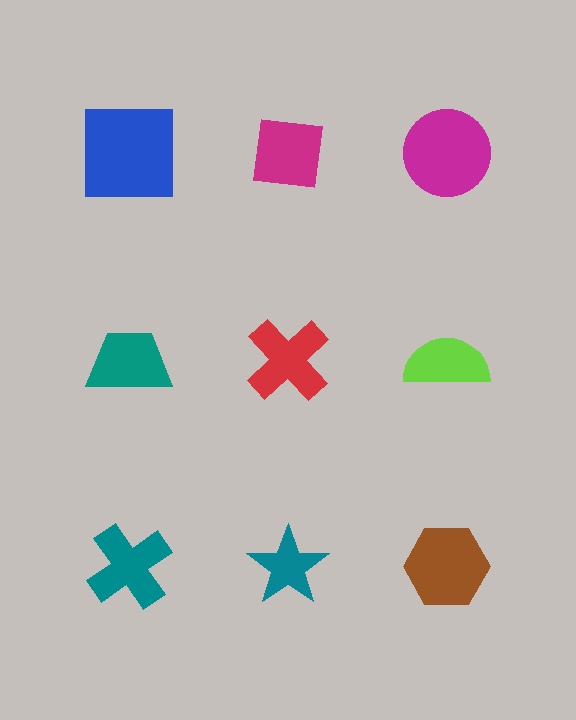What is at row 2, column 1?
A teal trapezoid.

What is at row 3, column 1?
A teal cross.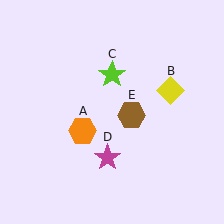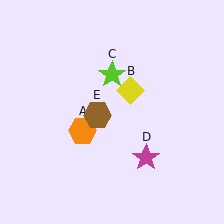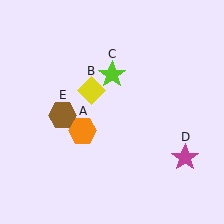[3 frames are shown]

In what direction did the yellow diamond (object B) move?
The yellow diamond (object B) moved left.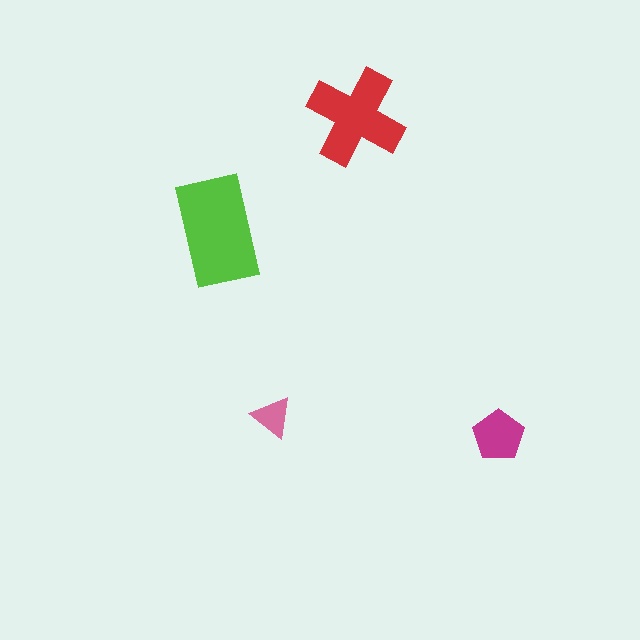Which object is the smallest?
The pink triangle.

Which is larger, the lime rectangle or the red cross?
The lime rectangle.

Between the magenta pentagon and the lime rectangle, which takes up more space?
The lime rectangle.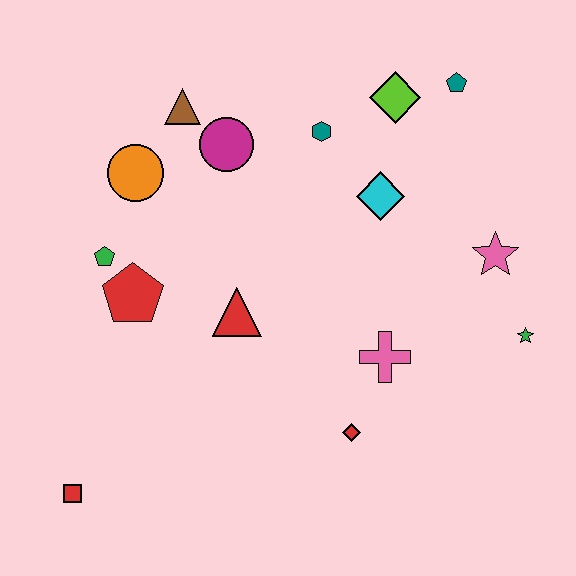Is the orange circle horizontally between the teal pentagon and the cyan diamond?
No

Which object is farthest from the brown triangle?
The green star is farthest from the brown triangle.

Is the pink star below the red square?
No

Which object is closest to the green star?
The pink star is closest to the green star.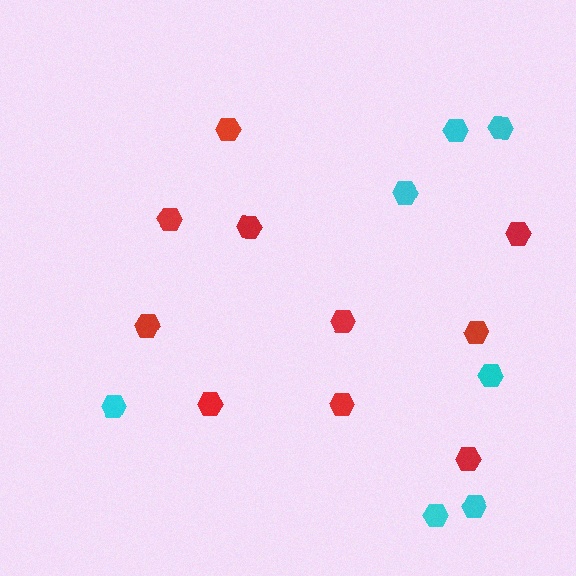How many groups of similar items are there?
There are 2 groups: one group of cyan hexagons (7) and one group of red hexagons (10).